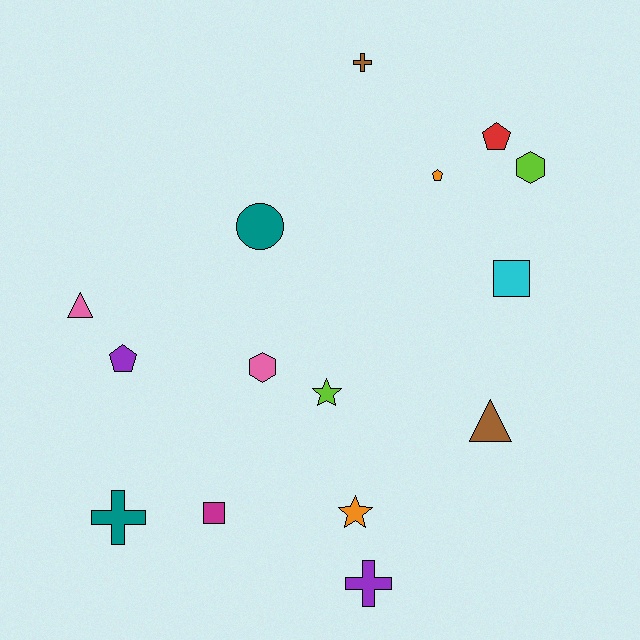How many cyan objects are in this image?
There is 1 cyan object.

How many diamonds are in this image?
There are no diamonds.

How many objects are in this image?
There are 15 objects.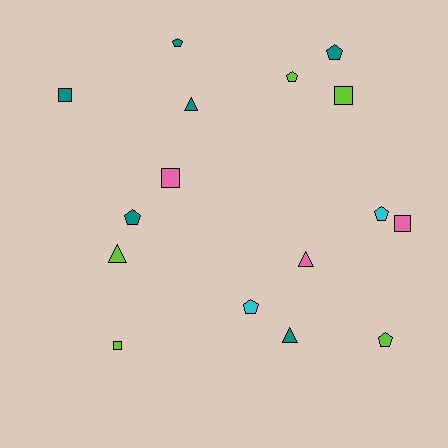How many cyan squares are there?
There are no cyan squares.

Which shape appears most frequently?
Pentagon, with 7 objects.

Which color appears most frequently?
Teal, with 6 objects.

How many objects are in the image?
There are 16 objects.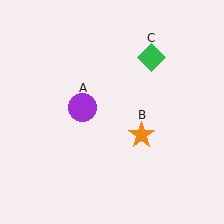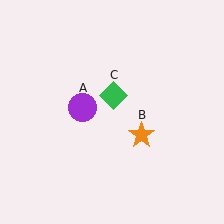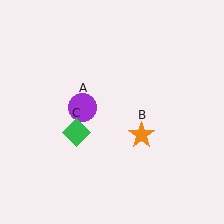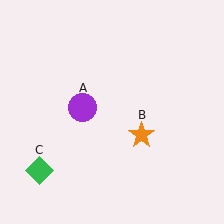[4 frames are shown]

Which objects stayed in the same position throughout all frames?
Purple circle (object A) and orange star (object B) remained stationary.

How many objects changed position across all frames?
1 object changed position: green diamond (object C).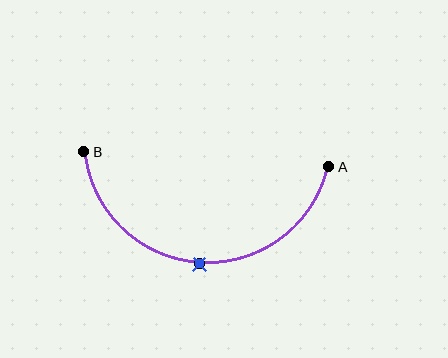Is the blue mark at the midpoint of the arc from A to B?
Yes. The blue mark lies on the arc at equal arc-length from both A and B — it is the arc midpoint.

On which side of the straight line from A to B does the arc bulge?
The arc bulges below the straight line connecting A and B.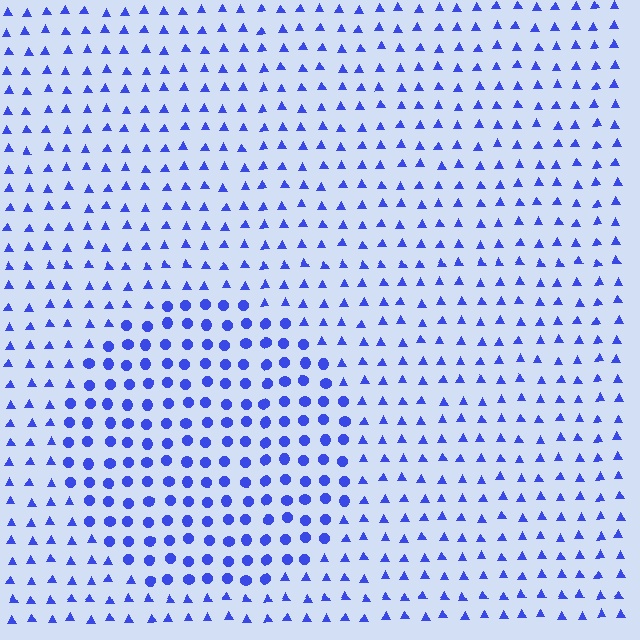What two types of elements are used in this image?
The image uses circles inside the circle region and triangles outside it.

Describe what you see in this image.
The image is filled with small blue elements arranged in a uniform grid. A circle-shaped region contains circles, while the surrounding area contains triangles. The boundary is defined purely by the change in element shape.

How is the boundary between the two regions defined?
The boundary is defined by a change in element shape: circles inside vs. triangles outside. All elements share the same color and spacing.